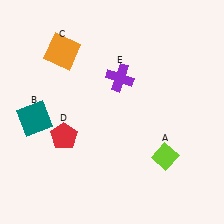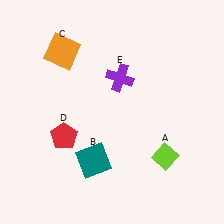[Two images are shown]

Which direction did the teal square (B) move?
The teal square (B) moved right.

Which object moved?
The teal square (B) moved right.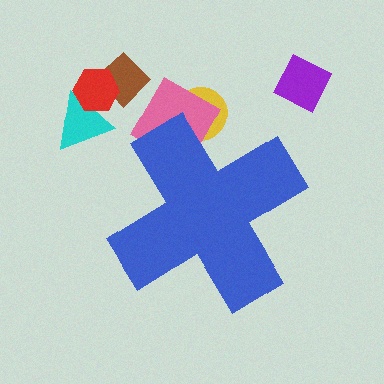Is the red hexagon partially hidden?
No, the red hexagon is fully visible.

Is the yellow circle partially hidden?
Yes, the yellow circle is partially hidden behind the blue cross.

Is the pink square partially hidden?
Yes, the pink square is partially hidden behind the blue cross.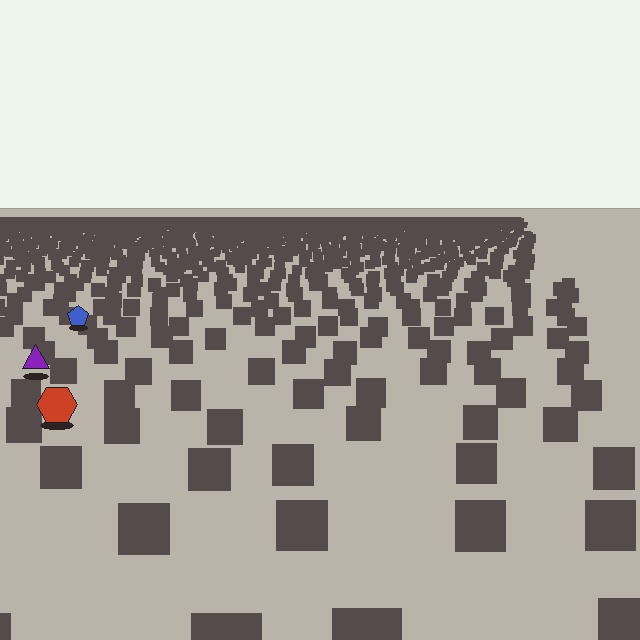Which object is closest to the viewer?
The red hexagon is closest. The texture marks near it are larger and more spread out.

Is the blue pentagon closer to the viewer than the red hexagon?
No. The red hexagon is closer — you can tell from the texture gradient: the ground texture is coarser near it.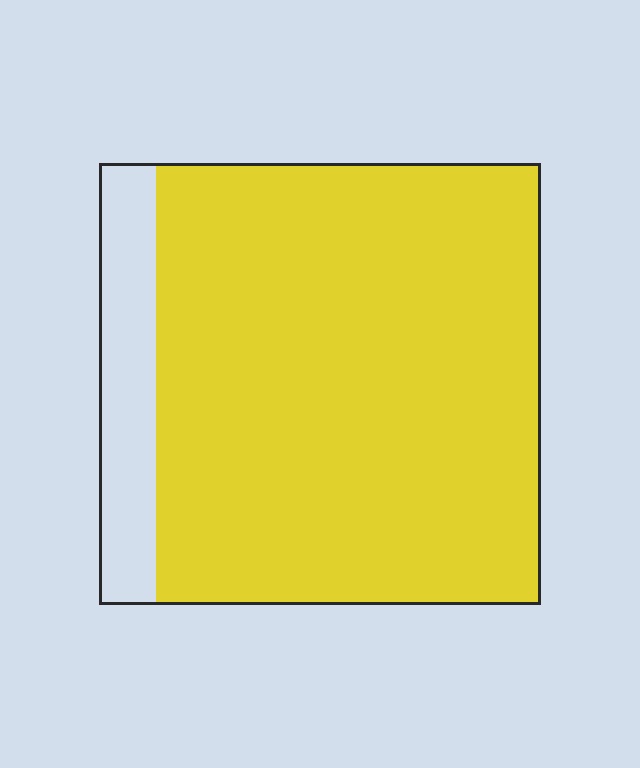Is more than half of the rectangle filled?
Yes.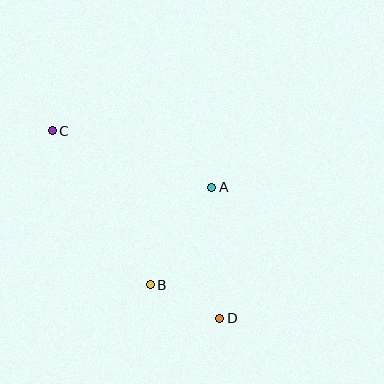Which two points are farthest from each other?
Points C and D are farthest from each other.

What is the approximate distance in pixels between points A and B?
The distance between A and B is approximately 115 pixels.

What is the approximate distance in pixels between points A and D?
The distance between A and D is approximately 131 pixels.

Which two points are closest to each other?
Points B and D are closest to each other.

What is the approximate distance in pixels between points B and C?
The distance between B and C is approximately 183 pixels.